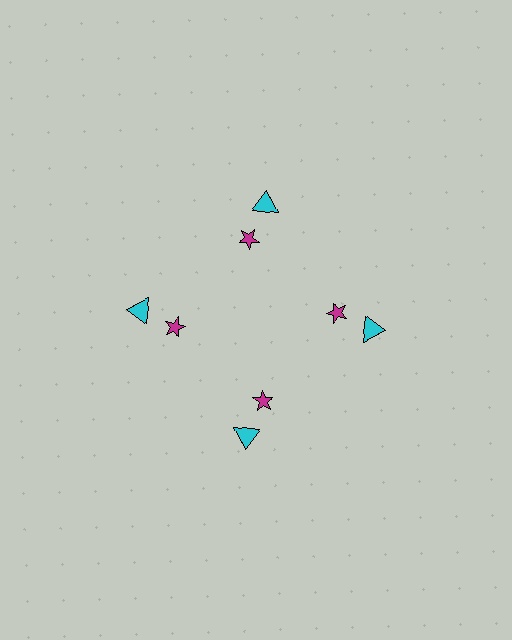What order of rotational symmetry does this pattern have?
This pattern has 4-fold rotational symmetry.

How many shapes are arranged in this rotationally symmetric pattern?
There are 8 shapes, arranged in 4 groups of 2.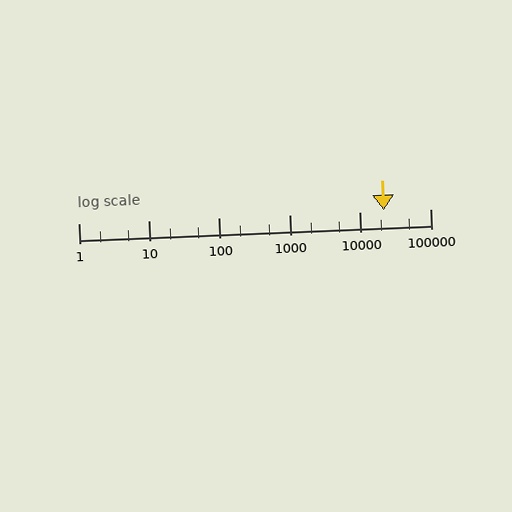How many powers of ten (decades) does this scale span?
The scale spans 5 decades, from 1 to 100000.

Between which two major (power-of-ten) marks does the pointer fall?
The pointer is between 10000 and 100000.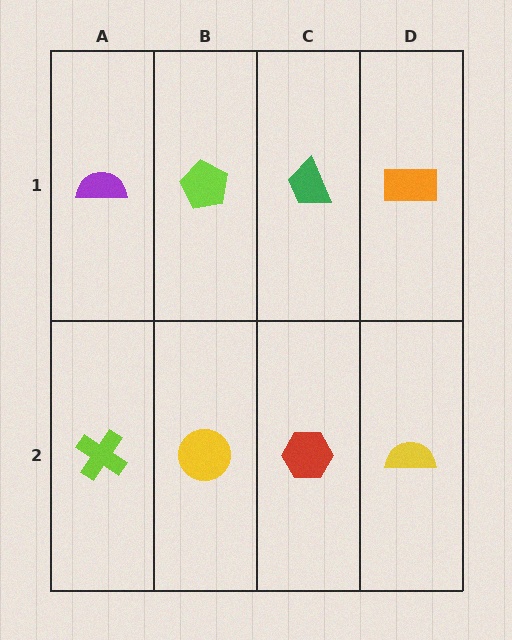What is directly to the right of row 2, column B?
A red hexagon.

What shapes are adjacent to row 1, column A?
A lime cross (row 2, column A), a lime pentagon (row 1, column B).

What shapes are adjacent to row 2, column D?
An orange rectangle (row 1, column D), a red hexagon (row 2, column C).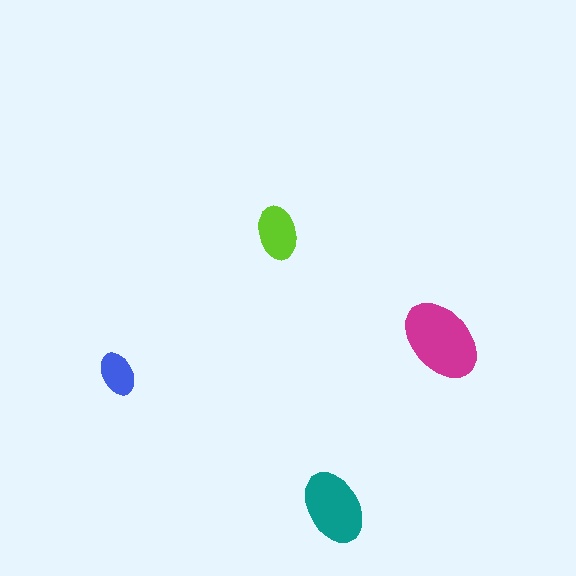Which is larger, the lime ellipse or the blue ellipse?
The lime one.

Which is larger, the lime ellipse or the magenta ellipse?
The magenta one.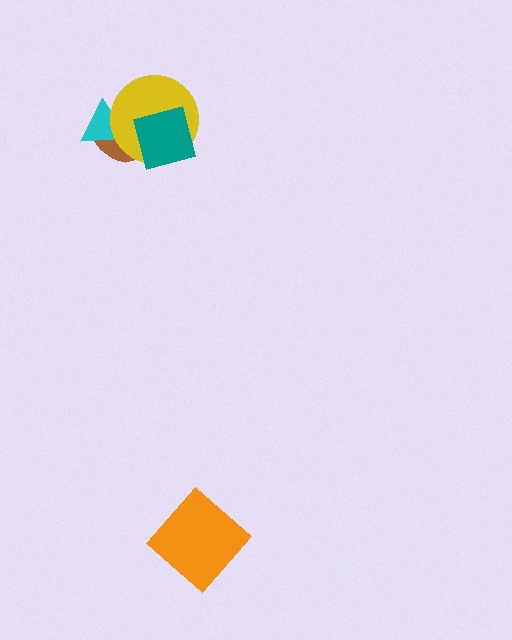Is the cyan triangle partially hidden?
Yes, it is partially covered by another shape.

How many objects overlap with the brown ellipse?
3 objects overlap with the brown ellipse.